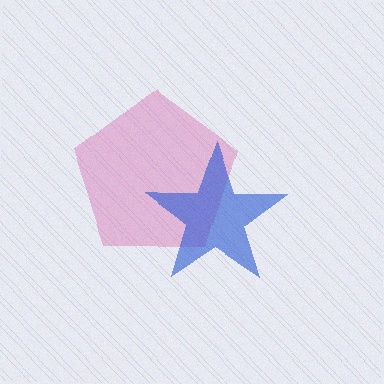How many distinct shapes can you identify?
There are 2 distinct shapes: a pink pentagon, a blue star.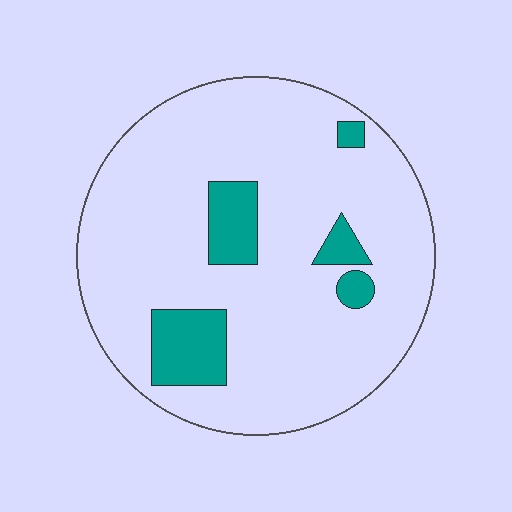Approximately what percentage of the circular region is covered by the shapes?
Approximately 15%.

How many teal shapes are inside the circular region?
5.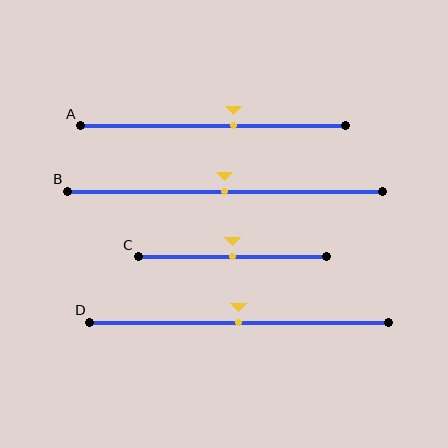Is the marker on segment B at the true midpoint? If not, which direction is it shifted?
Yes, the marker on segment B is at the true midpoint.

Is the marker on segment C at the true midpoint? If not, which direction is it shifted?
Yes, the marker on segment C is at the true midpoint.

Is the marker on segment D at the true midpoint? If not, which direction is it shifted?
Yes, the marker on segment D is at the true midpoint.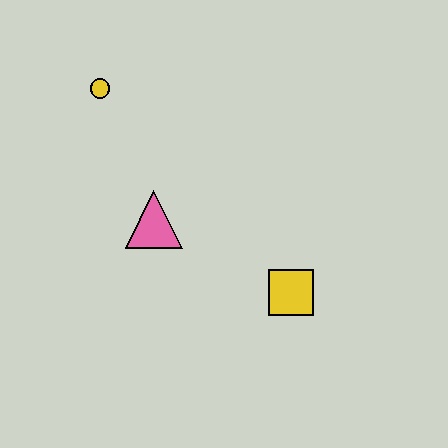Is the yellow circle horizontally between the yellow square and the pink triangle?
No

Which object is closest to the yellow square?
The pink triangle is closest to the yellow square.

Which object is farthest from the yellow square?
The yellow circle is farthest from the yellow square.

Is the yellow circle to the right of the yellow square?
No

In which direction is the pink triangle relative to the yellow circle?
The pink triangle is below the yellow circle.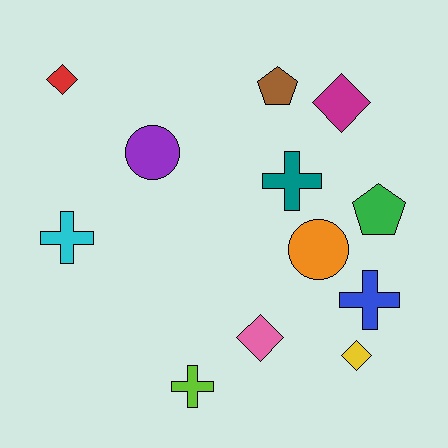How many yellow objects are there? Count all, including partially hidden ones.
There is 1 yellow object.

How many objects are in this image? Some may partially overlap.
There are 12 objects.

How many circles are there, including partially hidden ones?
There are 2 circles.